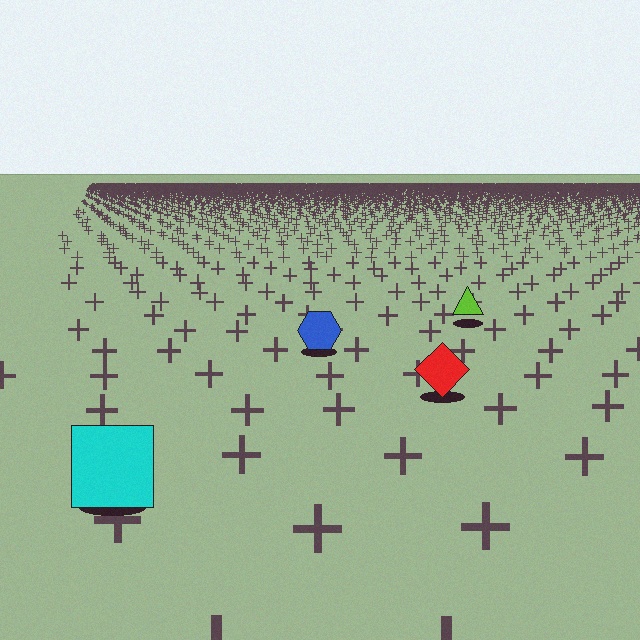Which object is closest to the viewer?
The cyan square is closest. The texture marks near it are larger and more spread out.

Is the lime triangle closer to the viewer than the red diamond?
No. The red diamond is closer — you can tell from the texture gradient: the ground texture is coarser near it.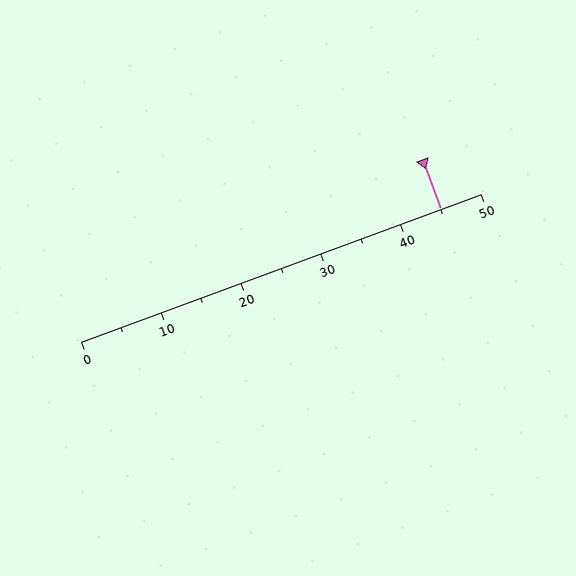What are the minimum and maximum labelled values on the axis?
The axis runs from 0 to 50.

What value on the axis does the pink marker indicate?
The marker indicates approximately 45.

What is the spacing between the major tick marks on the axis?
The major ticks are spaced 10 apart.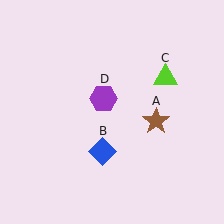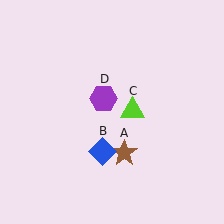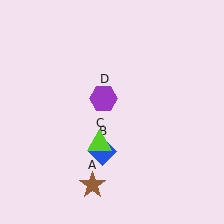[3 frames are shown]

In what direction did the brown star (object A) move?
The brown star (object A) moved down and to the left.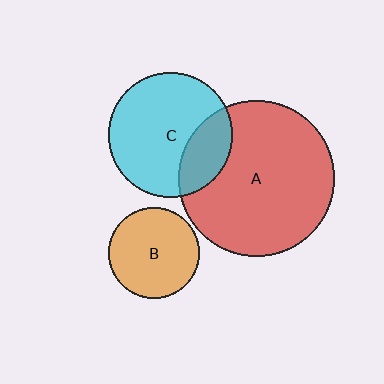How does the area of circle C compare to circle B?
Approximately 1.9 times.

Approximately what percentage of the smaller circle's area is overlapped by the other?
Approximately 25%.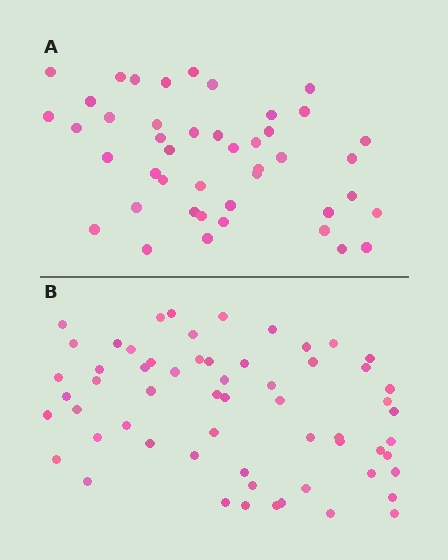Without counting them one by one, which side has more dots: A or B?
Region B (the bottom region) has more dots.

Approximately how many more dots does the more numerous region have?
Region B has approximately 15 more dots than region A.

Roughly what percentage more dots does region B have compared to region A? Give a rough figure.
About 35% more.